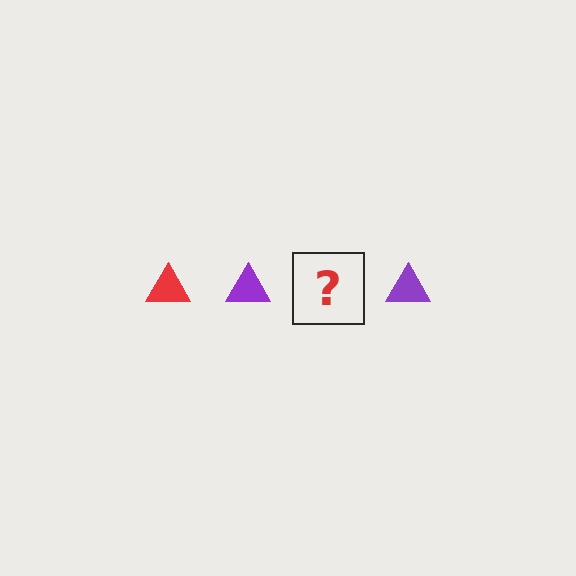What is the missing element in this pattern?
The missing element is a red triangle.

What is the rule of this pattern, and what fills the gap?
The rule is that the pattern cycles through red, purple triangles. The gap should be filled with a red triangle.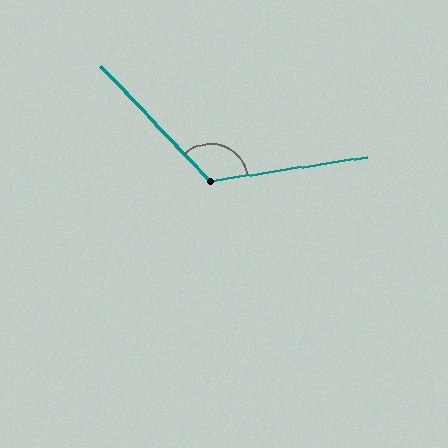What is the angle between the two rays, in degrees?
Approximately 125 degrees.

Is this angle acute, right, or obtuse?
It is obtuse.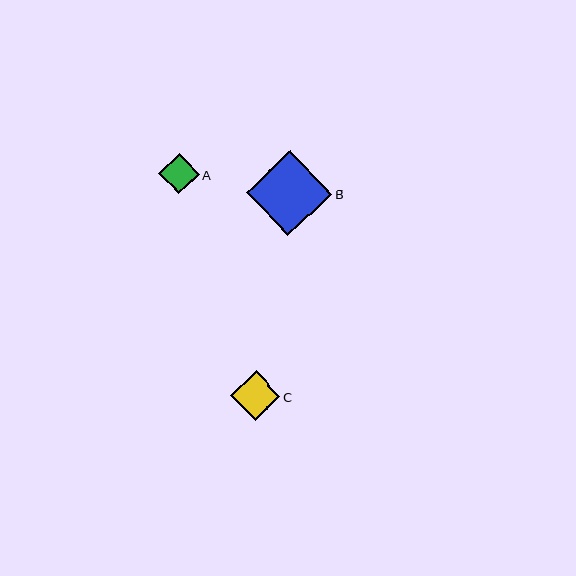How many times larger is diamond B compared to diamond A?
Diamond B is approximately 2.1 times the size of diamond A.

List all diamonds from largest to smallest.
From largest to smallest: B, C, A.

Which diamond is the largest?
Diamond B is the largest with a size of approximately 85 pixels.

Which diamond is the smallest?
Diamond A is the smallest with a size of approximately 40 pixels.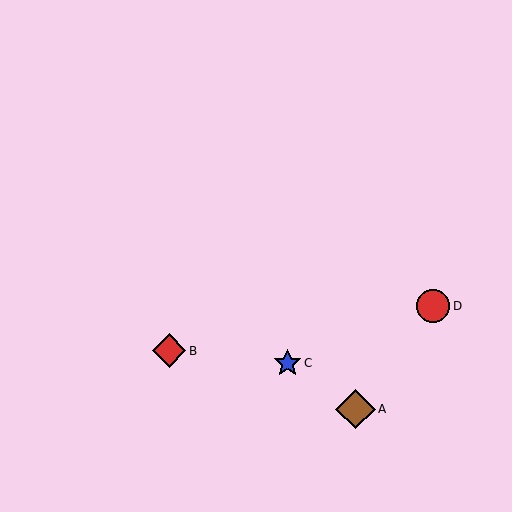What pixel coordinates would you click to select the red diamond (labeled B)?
Click at (169, 351) to select the red diamond B.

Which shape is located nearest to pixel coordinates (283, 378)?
The blue star (labeled C) at (288, 363) is nearest to that location.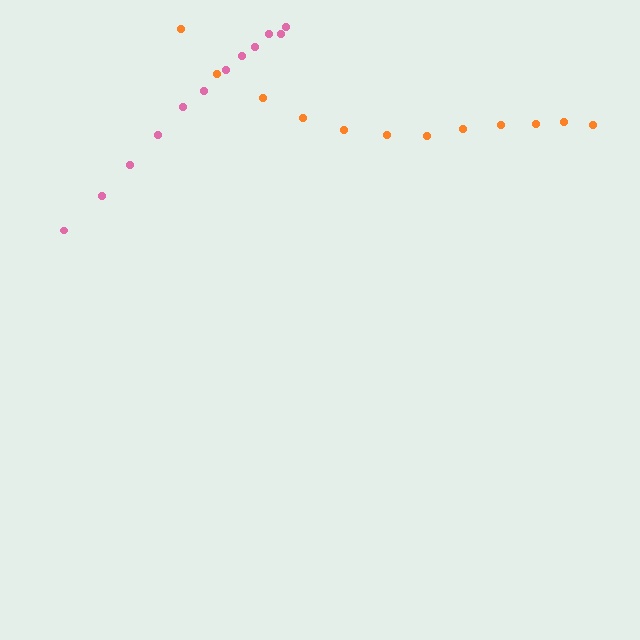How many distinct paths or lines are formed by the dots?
There are 2 distinct paths.